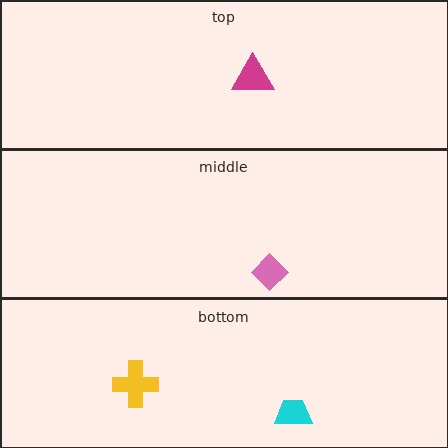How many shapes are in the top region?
1.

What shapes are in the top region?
The magenta triangle.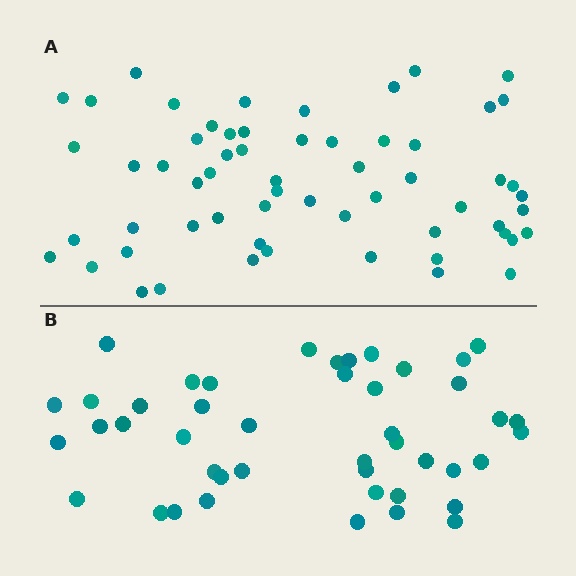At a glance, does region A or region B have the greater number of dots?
Region A (the top region) has more dots.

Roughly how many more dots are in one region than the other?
Region A has approximately 15 more dots than region B.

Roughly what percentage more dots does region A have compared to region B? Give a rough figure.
About 35% more.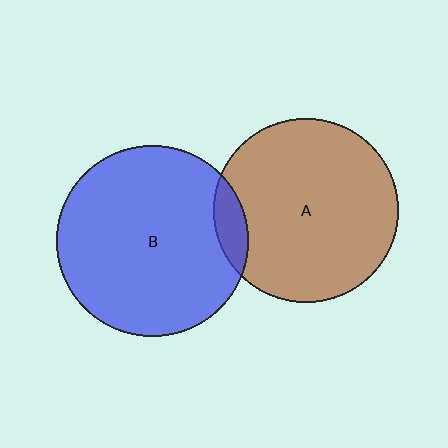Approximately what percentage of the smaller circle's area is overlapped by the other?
Approximately 10%.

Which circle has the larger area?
Circle B (blue).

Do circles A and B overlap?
Yes.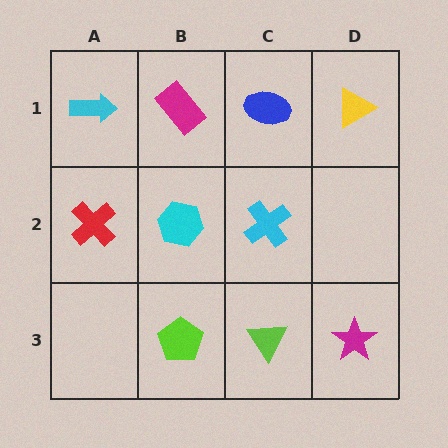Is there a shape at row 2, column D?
No, that cell is empty.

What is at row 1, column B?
A magenta rectangle.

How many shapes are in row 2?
3 shapes.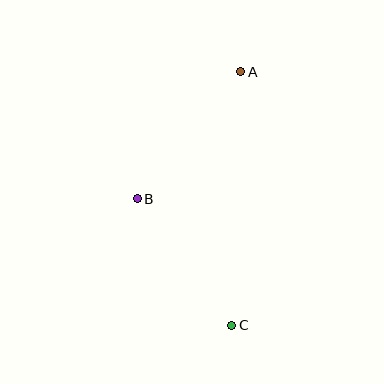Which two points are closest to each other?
Points B and C are closest to each other.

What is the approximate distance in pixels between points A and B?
The distance between A and B is approximately 164 pixels.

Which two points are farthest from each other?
Points A and C are farthest from each other.